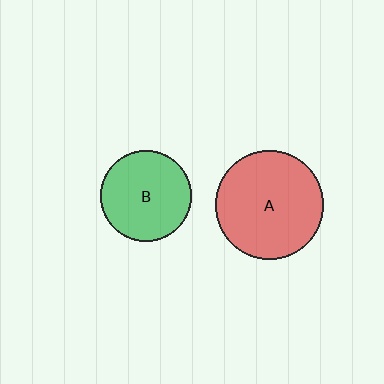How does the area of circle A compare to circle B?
Approximately 1.4 times.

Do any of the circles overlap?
No, none of the circles overlap.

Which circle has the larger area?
Circle A (red).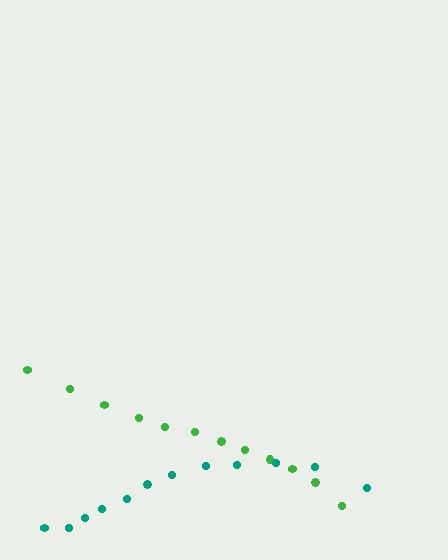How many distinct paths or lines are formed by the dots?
There are 2 distinct paths.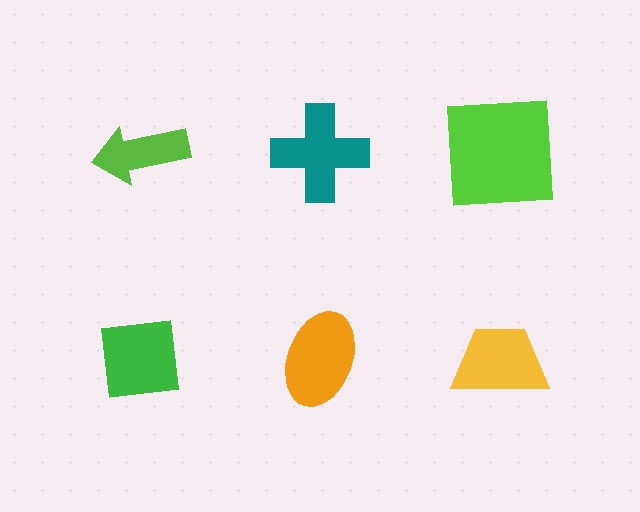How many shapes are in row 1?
3 shapes.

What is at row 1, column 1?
A lime arrow.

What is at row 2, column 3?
A yellow trapezoid.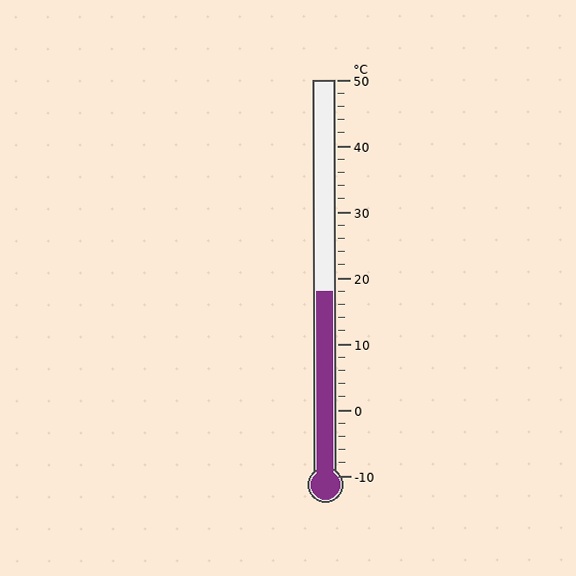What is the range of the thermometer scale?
The thermometer scale ranges from -10°C to 50°C.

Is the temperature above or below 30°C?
The temperature is below 30°C.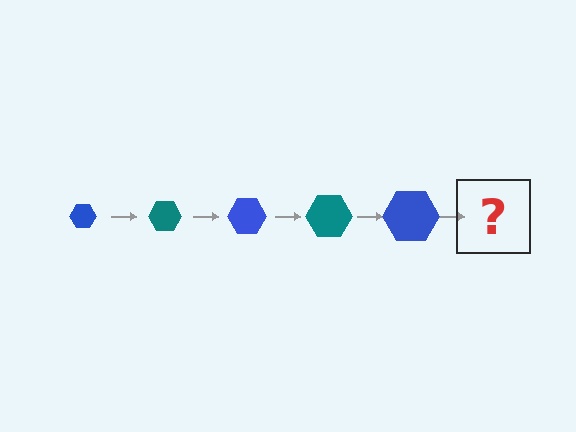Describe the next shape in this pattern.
It should be a teal hexagon, larger than the previous one.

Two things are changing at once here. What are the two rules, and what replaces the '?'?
The two rules are that the hexagon grows larger each step and the color cycles through blue and teal. The '?' should be a teal hexagon, larger than the previous one.